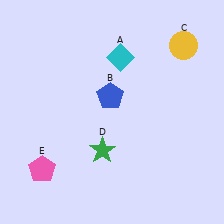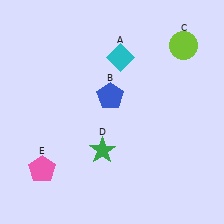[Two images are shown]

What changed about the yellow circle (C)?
In Image 1, C is yellow. In Image 2, it changed to lime.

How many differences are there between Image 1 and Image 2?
There is 1 difference between the two images.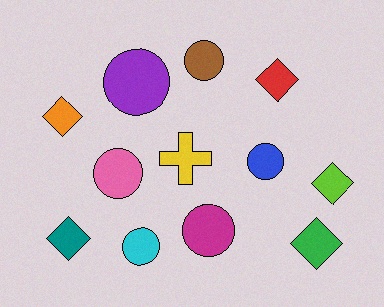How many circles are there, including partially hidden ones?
There are 6 circles.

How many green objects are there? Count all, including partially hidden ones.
There is 1 green object.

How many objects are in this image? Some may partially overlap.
There are 12 objects.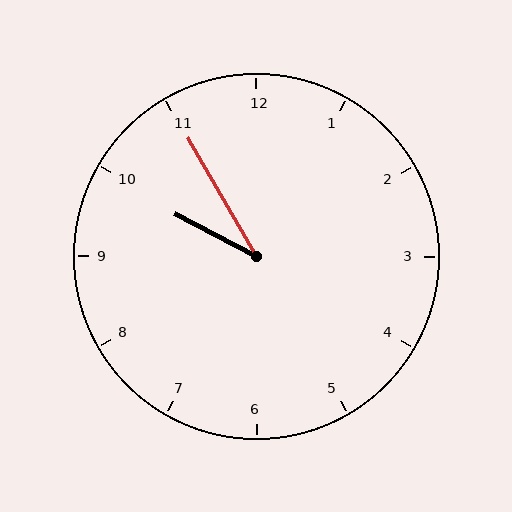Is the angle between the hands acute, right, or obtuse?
It is acute.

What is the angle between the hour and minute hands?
Approximately 32 degrees.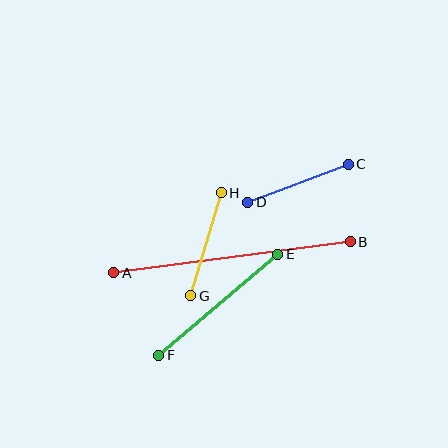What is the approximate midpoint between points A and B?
The midpoint is at approximately (232, 257) pixels.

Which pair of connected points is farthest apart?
Points A and B are farthest apart.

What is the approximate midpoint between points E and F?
The midpoint is at approximately (218, 305) pixels.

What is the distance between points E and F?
The distance is approximately 156 pixels.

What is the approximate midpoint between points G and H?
The midpoint is at approximately (206, 244) pixels.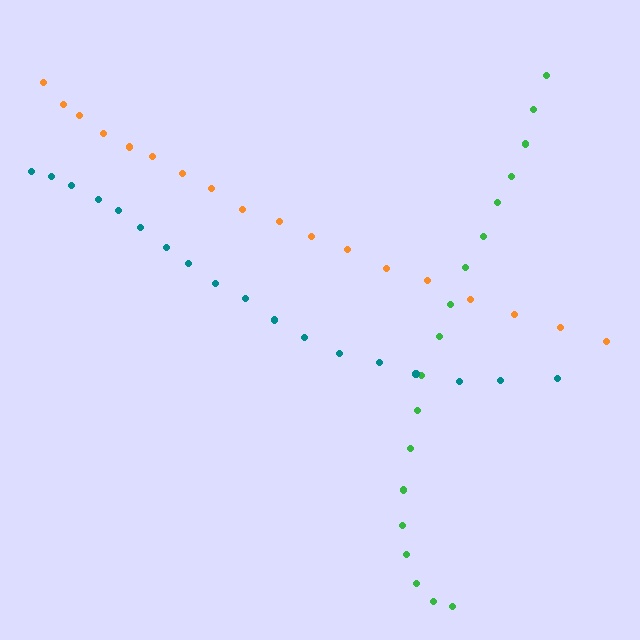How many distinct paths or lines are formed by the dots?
There are 3 distinct paths.